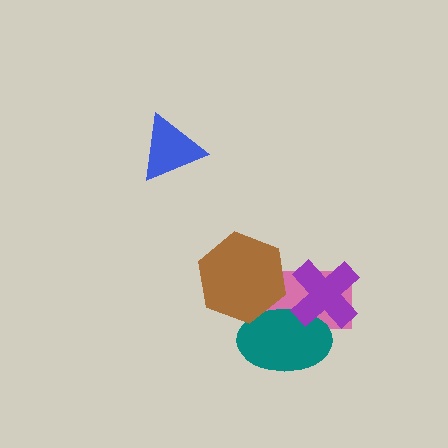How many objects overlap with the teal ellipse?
3 objects overlap with the teal ellipse.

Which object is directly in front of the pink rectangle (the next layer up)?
The teal ellipse is directly in front of the pink rectangle.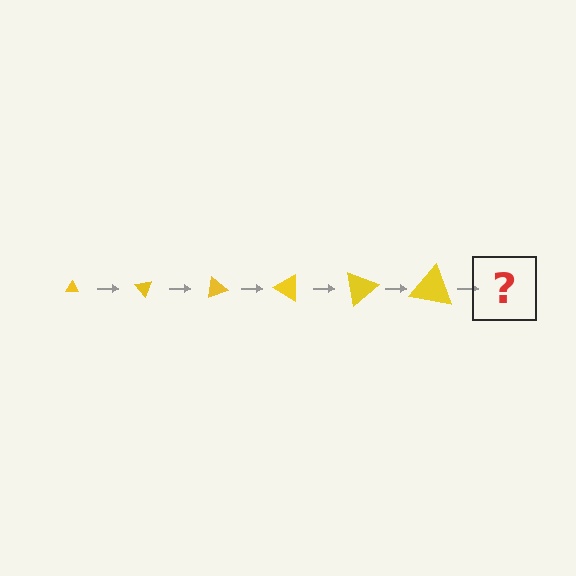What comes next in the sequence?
The next element should be a triangle, larger than the previous one and rotated 300 degrees from the start.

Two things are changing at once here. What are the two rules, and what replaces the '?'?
The two rules are that the triangle grows larger each step and it rotates 50 degrees each step. The '?' should be a triangle, larger than the previous one and rotated 300 degrees from the start.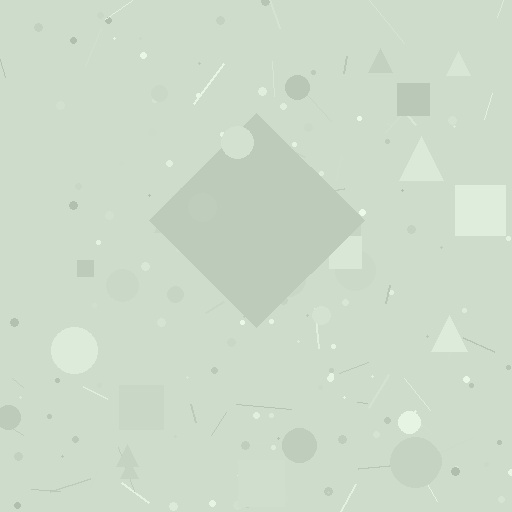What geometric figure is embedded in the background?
A diamond is embedded in the background.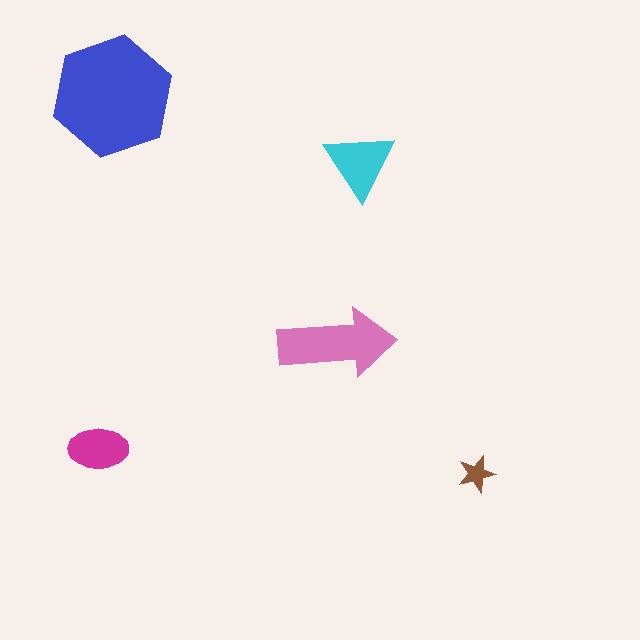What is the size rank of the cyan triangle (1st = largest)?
3rd.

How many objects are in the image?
There are 5 objects in the image.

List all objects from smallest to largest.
The brown star, the magenta ellipse, the cyan triangle, the pink arrow, the blue hexagon.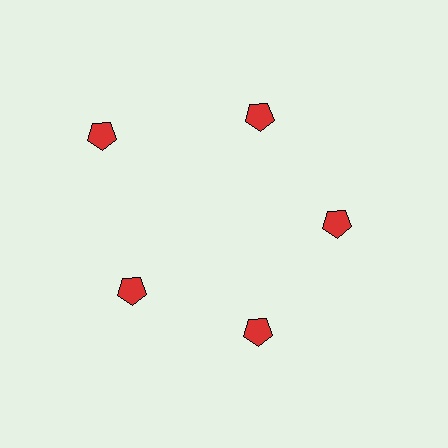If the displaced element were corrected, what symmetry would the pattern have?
It would have 5-fold rotational symmetry — the pattern would map onto itself every 72 degrees.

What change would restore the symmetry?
The symmetry would be restored by moving it inward, back onto the ring so that all 5 pentagons sit at equal angles and equal distance from the center.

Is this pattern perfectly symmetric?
No. The 5 red pentagons are arranged in a ring, but one element near the 10 o'clock position is pushed outward from the center, breaking the 5-fold rotational symmetry.